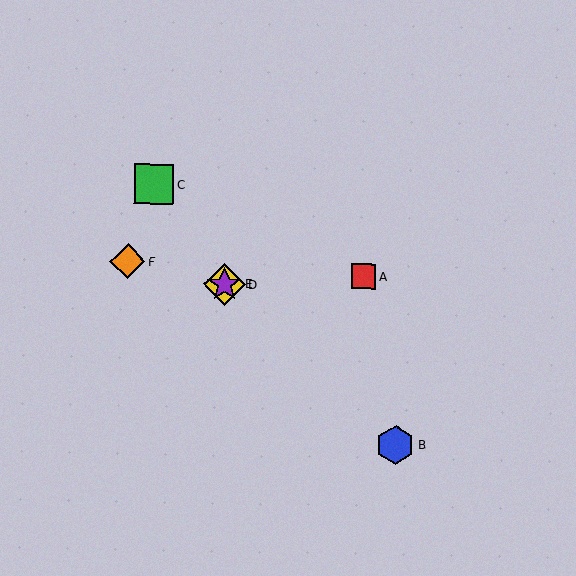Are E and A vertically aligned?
No, E is at x≈225 and A is at x≈364.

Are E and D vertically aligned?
Yes, both are at x≈225.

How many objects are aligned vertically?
2 objects (D, E) are aligned vertically.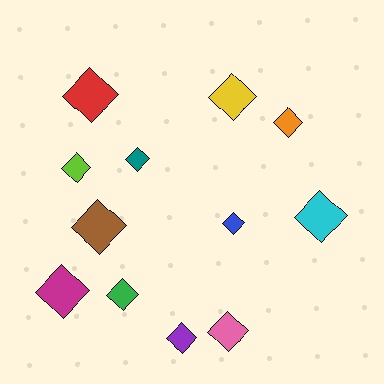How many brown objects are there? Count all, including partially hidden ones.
There is 1 brown object.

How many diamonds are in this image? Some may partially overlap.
There are 12 diamonds.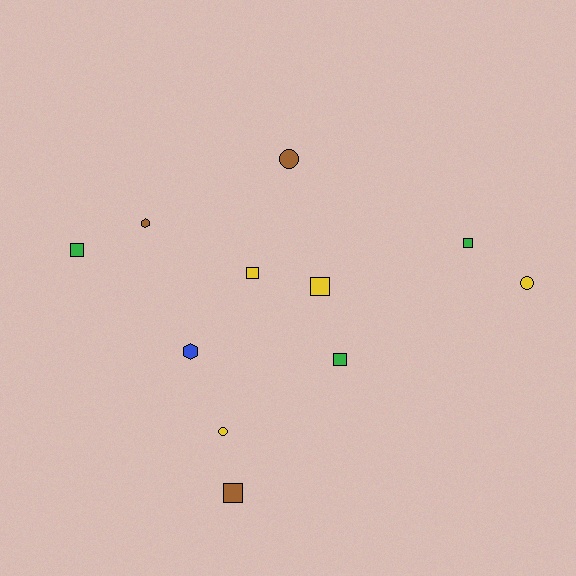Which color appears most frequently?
Yellow, with 4 objects.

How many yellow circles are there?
There are 2 yellow circles.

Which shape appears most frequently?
Square, with 6 objects.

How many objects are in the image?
There are 11 objects.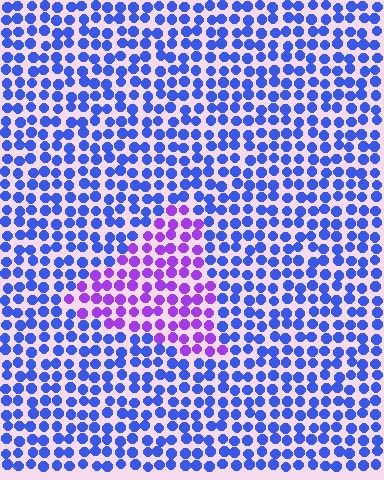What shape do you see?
I see a triangle.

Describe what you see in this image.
The image is filled with small blue elements in a uniform arrangement. A triangle-shaped region is visible where the elements are tinted to a slightly different hue, forming a subtle color boundary.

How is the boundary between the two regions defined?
The boundary is defined purely by a slight shift in hue (about 47 degrees). Spacing, size, and orientation are identical on both sides.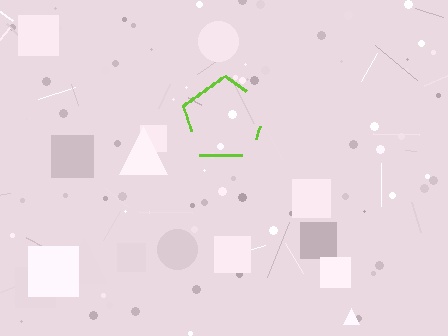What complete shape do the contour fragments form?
The contour fragments form a pentagon.